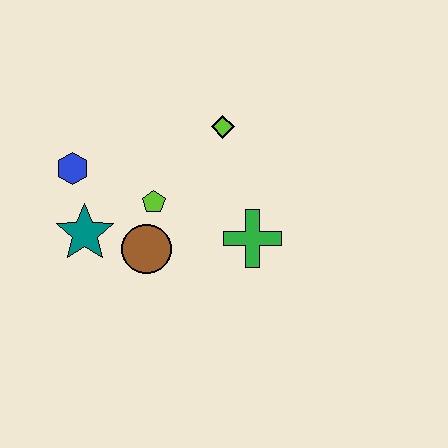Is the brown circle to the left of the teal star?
No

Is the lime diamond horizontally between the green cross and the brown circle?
Yes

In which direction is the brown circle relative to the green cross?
The brown circle is to the left of the green cross.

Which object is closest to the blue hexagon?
The teal star is closest to the blue hexagon.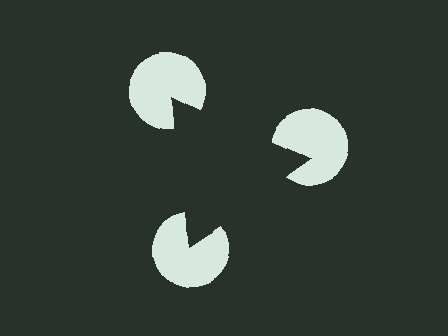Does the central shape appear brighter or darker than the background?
It typically appears slightly darker than the background, even though no actual brightness change is drawn.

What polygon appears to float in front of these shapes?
An illusory triangle — its edges are inferred from the aligned wedge cuts in the pac-man discs, not physically drawn.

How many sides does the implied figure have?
3 sides.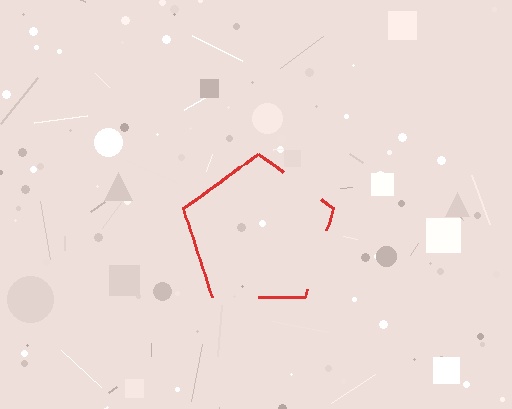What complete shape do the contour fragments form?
The contour fragments form a pentagon.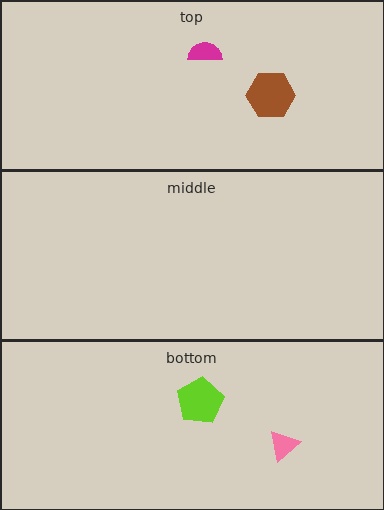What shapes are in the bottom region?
The lime pentagon, the pink triangle.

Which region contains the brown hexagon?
The top region.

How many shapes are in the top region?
2.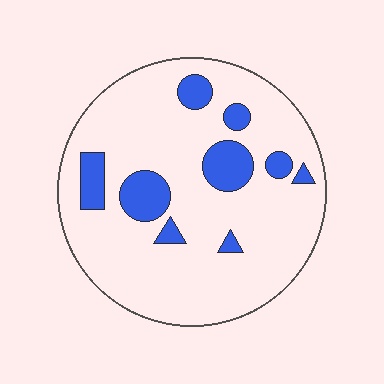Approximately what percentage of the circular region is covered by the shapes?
Approximately 15%.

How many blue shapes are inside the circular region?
9.